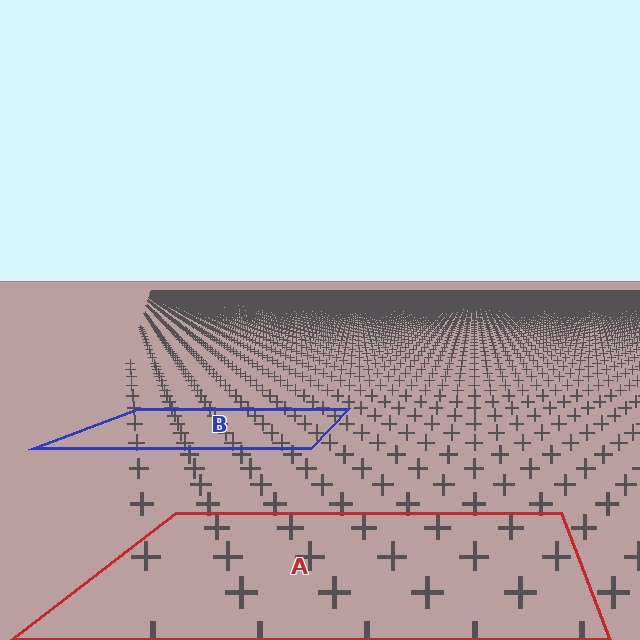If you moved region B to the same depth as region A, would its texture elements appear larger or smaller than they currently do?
They would appear larger. At a closer depth, the same texture elements are projected at a bigger on-screen size.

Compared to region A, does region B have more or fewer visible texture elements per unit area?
Region B has more texture elements per unit area — they are packed more densely because it is farther away.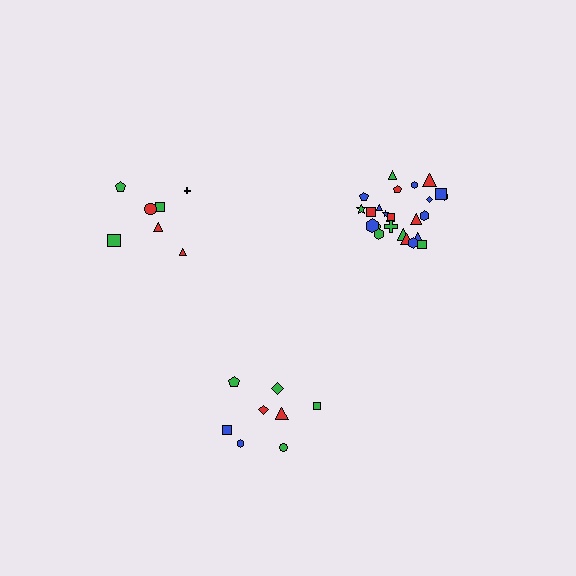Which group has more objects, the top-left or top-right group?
The top-right group.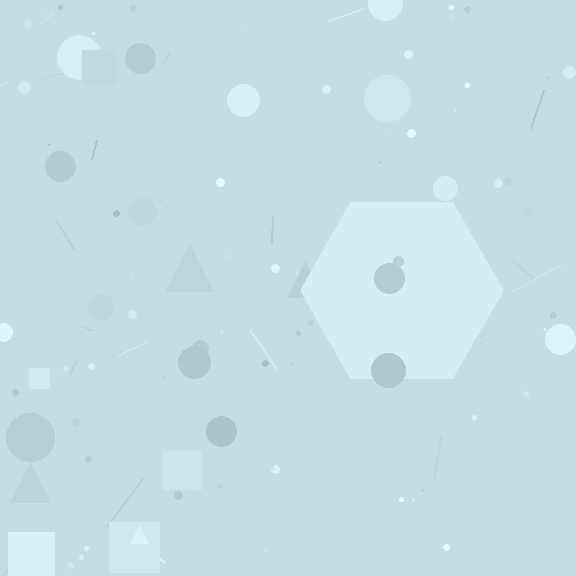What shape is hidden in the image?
A hexagon is hidden in the image.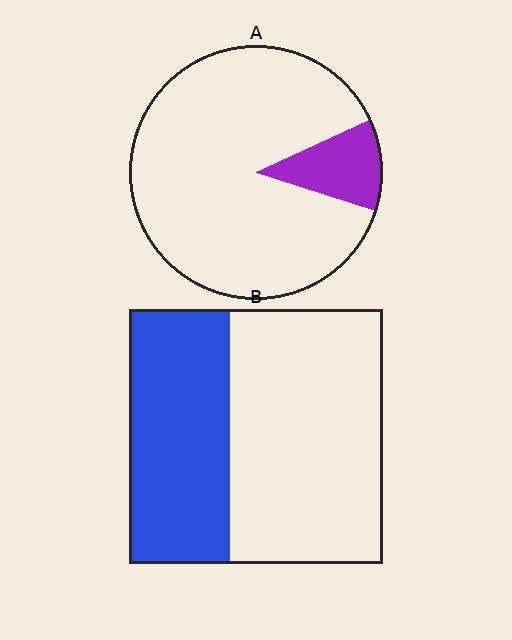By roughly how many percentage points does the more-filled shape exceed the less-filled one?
By roughly 30 percentage points (B over A).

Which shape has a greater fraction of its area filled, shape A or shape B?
Shape B.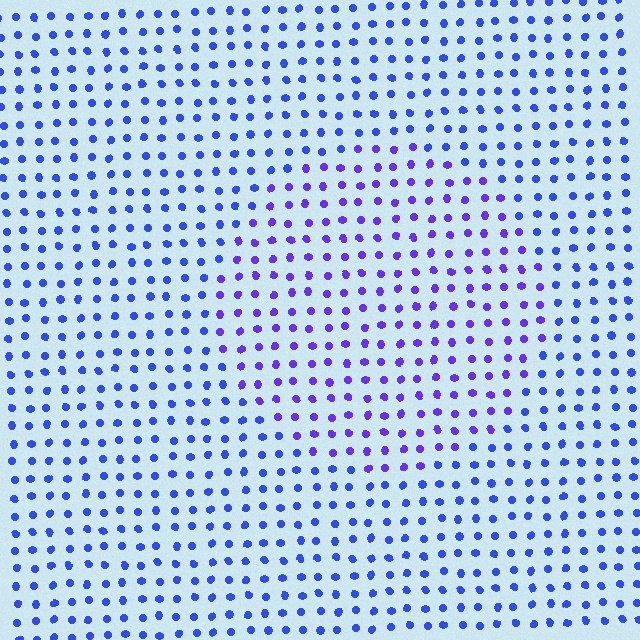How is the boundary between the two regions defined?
The boundary is defined purely by a slight shift in hue (about 29 degrees). Spacing, size, and orientation are identical on both sides.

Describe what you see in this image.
The image is filled with small blue elements in a uniform arrangement. A circle-shaped region is visible where the elements are tinted to a slightly different hue, forming a subtle color boundary.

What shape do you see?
I see a circle.